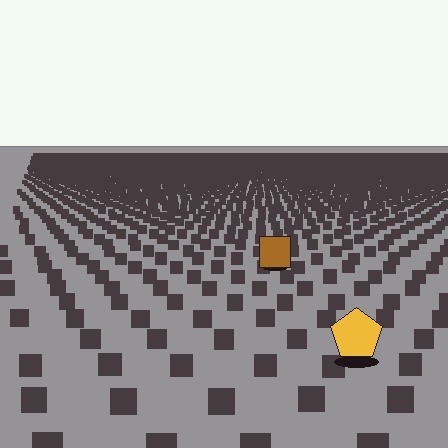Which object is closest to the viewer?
The yellow pentagon is closest. The texture marks near it are larger and more spread out.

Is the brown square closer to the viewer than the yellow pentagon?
No. The yellow pentagon is closer — you can tell from the texture gradient: the ground texture is coarser near it.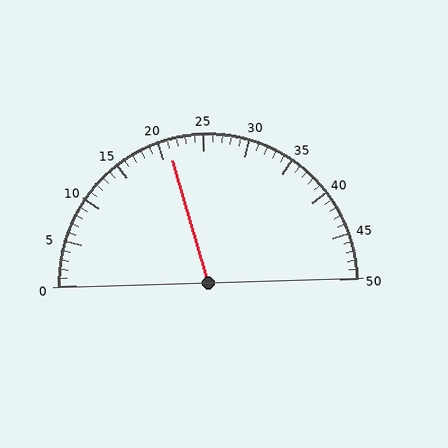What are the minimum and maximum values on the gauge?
The gauge ranges from 0 to 50.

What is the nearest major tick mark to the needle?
The nearest major tick mark is 20.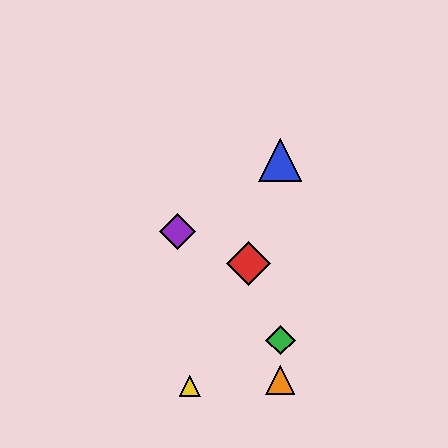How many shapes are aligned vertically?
3 shapes (the blue triangle, the green diamond, the orange triangle) are aligned vertically.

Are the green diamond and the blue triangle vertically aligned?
Yes, both are at x≈280.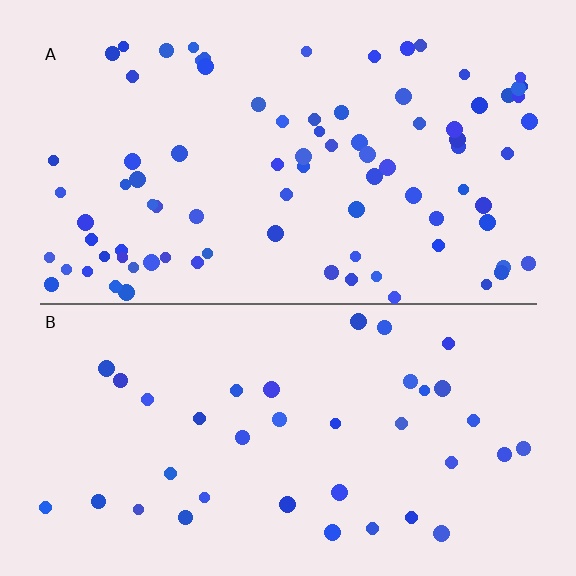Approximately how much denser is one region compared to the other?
Approximately 2.3× — region A over region B.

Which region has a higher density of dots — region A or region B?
A (the top).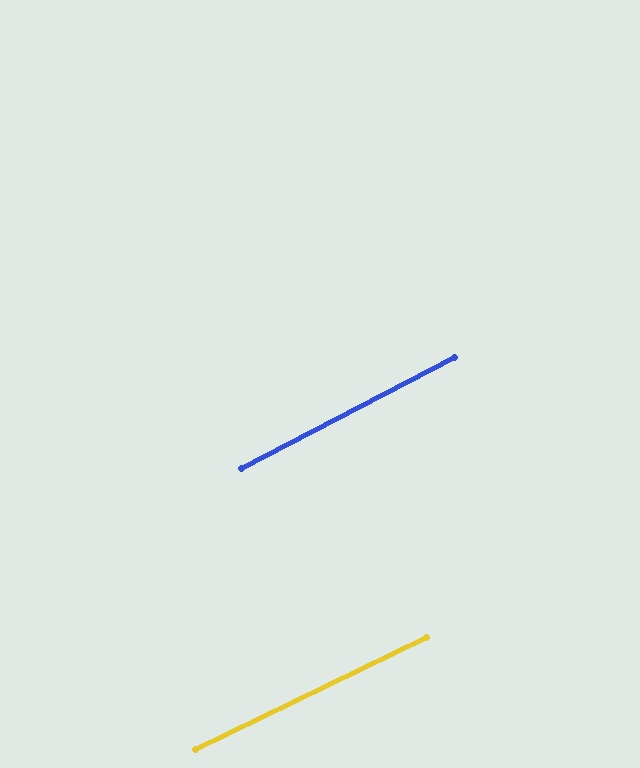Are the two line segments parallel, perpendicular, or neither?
Parallel — their directions differ by only 1.8°.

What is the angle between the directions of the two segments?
Approximately 2 degrees.